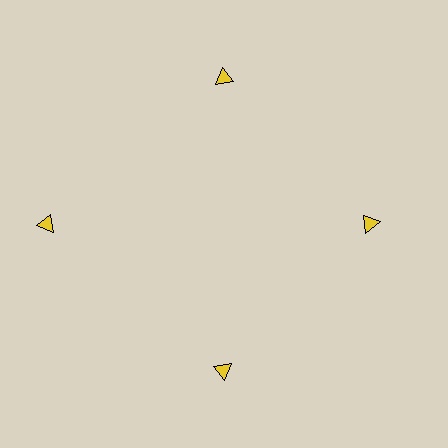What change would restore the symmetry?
The symmetry would be restored by moving it inward, back onto the ring so that all 4 triangles sit at equal angles and equal distance from the center.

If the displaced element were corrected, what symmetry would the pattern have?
It would have 4-fold rotational symmetry — the pattern would map onto itself every 90 degrees.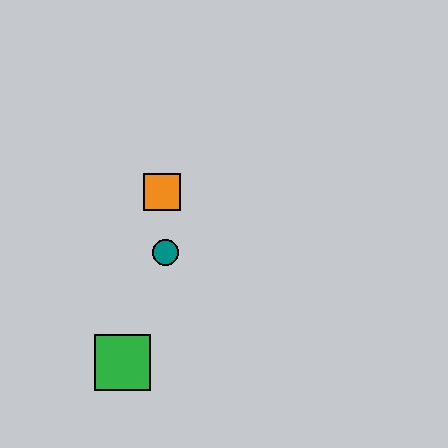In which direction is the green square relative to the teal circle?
The green square is below the teal circle.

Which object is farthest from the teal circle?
The green square is farthest from the teal circle.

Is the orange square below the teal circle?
No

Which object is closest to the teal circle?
The orange square is closest to the teal circle.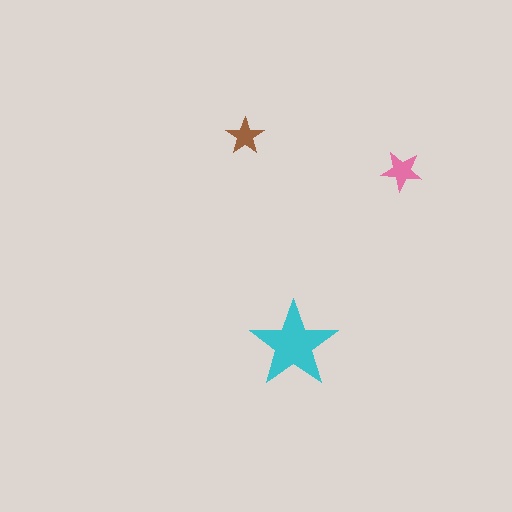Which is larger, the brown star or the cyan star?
The cyan one.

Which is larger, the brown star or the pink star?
The pink one.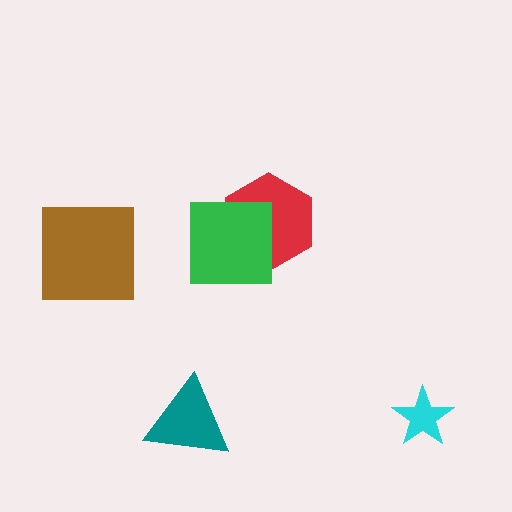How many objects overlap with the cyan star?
0 objects overlap with the cyan star.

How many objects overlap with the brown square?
0 objects overlap with the brown square.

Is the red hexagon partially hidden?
Yes, it is partially covered by another shape.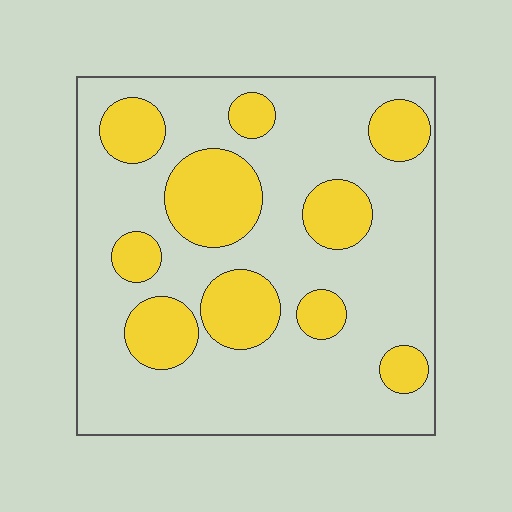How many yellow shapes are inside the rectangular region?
10.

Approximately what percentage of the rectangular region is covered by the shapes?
Approximately 25%.